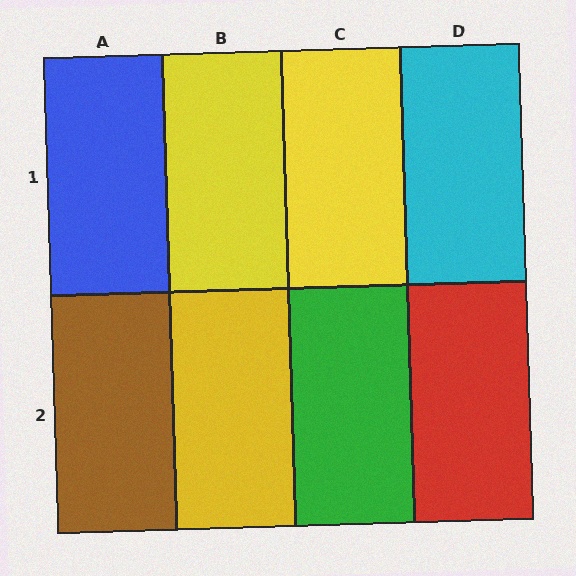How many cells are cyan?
1 cell is cyan.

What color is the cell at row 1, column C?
Yellow.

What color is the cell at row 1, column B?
Yellow.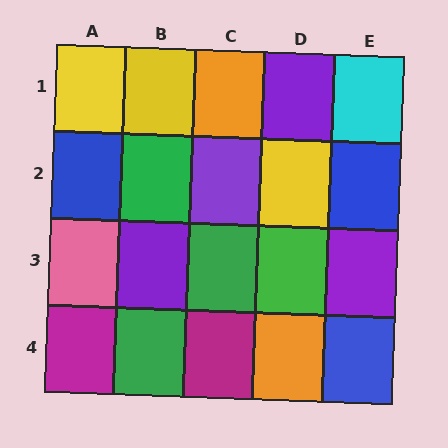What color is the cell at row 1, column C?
Orange.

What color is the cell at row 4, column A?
Magenta.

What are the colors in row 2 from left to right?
Blue, green, purple, yellow, blue.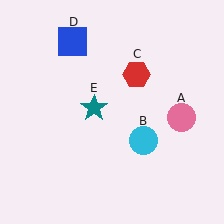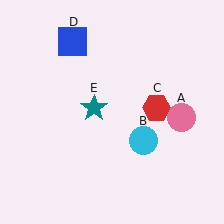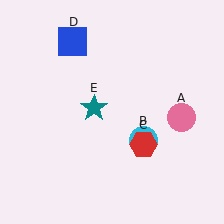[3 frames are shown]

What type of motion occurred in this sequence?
The red hexagon (object C) rotated clockwise around the center of the scene.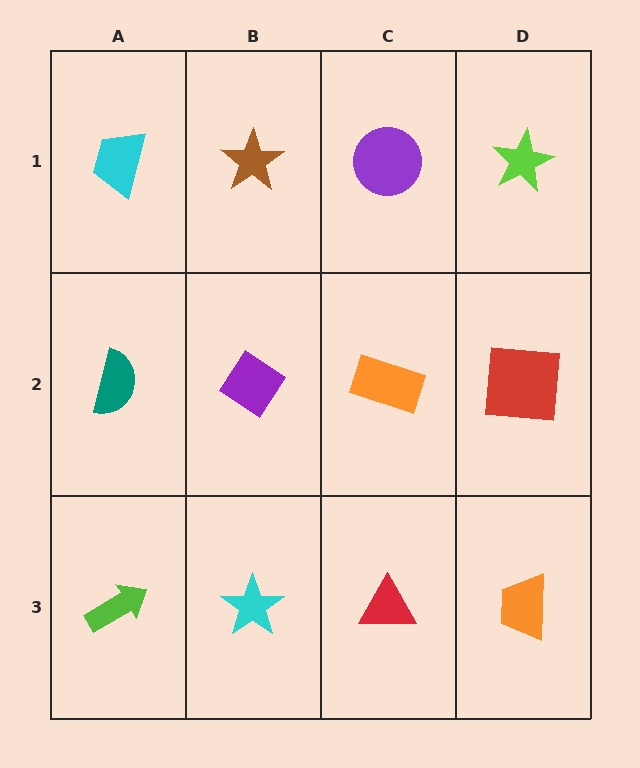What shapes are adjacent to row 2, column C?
A purple circle (row 1, column C), a red triangle (row 3, column C), a purple diamond (row 2, column B), a red square (row 2, column D).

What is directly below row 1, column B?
A purple diamond.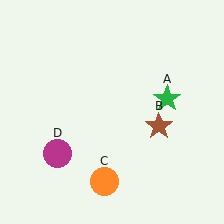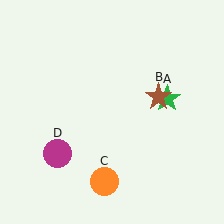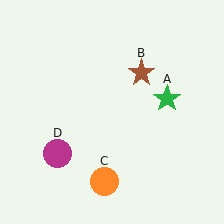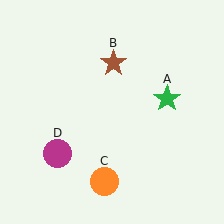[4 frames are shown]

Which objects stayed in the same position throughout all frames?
Green star (object A) and orange circle (object C) and magenta circle (object D) remained stationary.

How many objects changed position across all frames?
1 object changed position: brown star (object B).